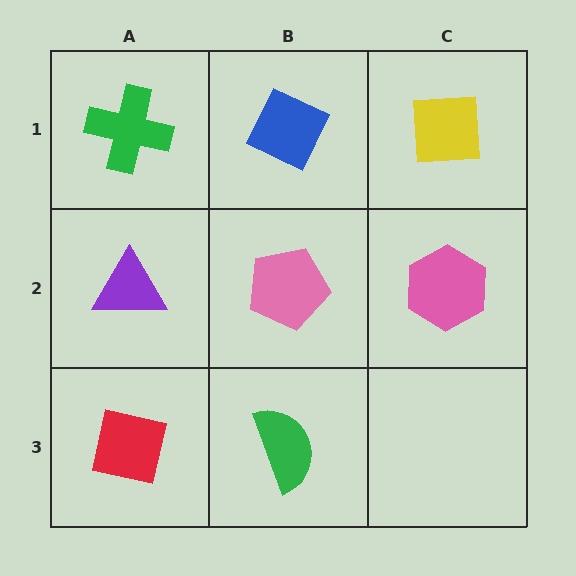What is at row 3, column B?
A green semicircle.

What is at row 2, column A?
A purple triangle.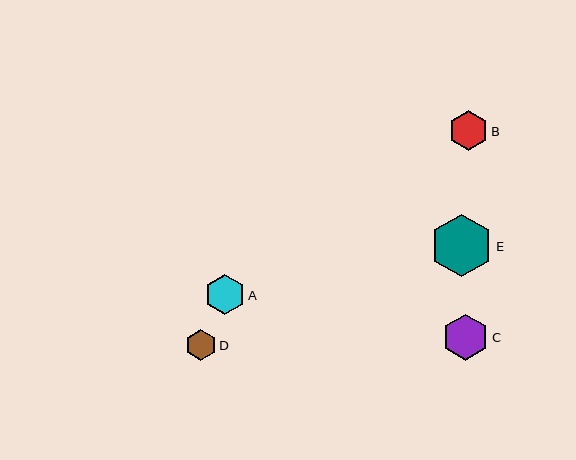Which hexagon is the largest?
Hexagon E is the largest with a size of approximately 63 pixels.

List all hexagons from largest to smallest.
From largest to smallest: E, C, A, B, D.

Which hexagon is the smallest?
Hexagon D is the smallest with a size of approximately 31 pixels.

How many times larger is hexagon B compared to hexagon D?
Hexagon B is approximately 1.3 times the size of hexagon D.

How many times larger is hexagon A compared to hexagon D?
Hexagon A is approximately 1.3 times the size of hexagon D.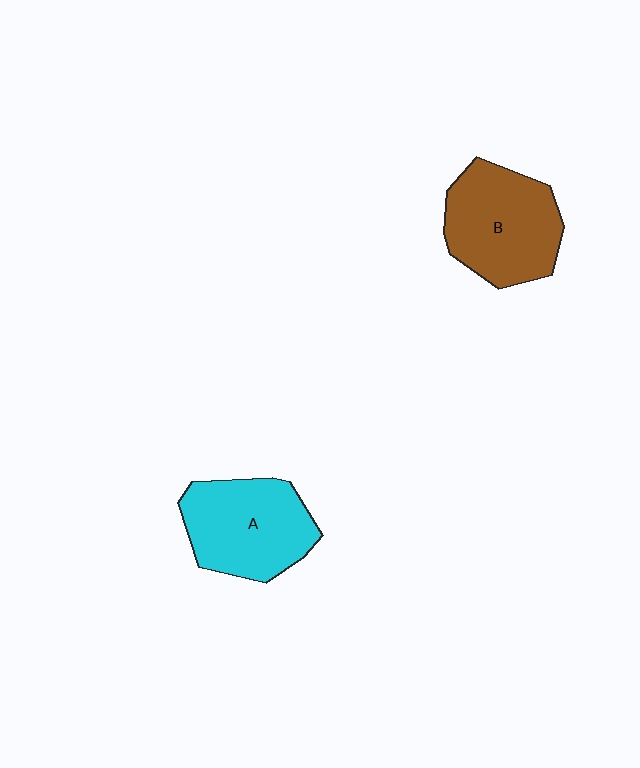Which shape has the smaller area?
Shape A (cyan).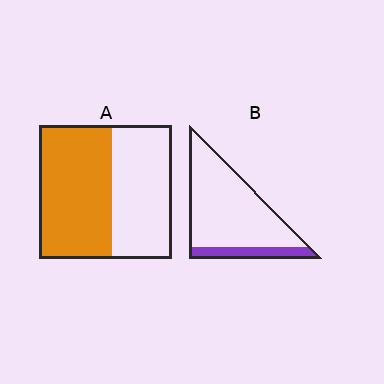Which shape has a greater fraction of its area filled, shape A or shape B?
Shape A.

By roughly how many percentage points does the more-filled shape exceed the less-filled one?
By roughly 40 percentage points (A over B).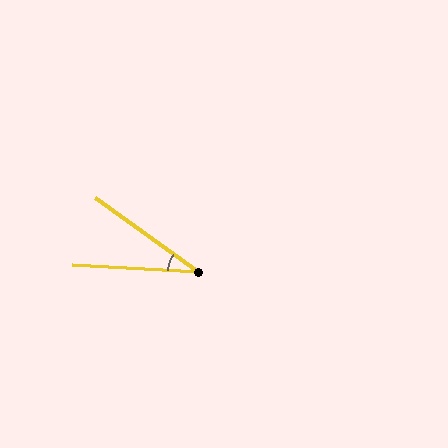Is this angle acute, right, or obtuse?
It is acute.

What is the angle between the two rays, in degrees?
Approximately 33 degrees.